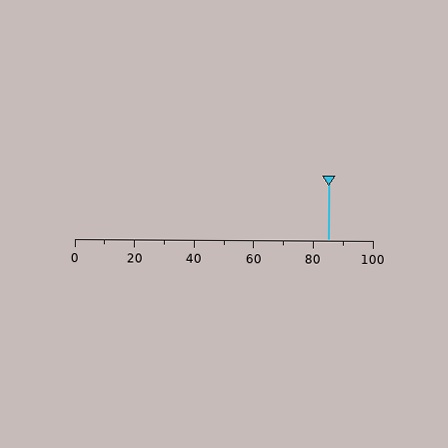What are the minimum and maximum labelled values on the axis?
The axis runs from 0 to 100.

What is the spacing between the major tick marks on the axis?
The major ticks are spaced 20 apart.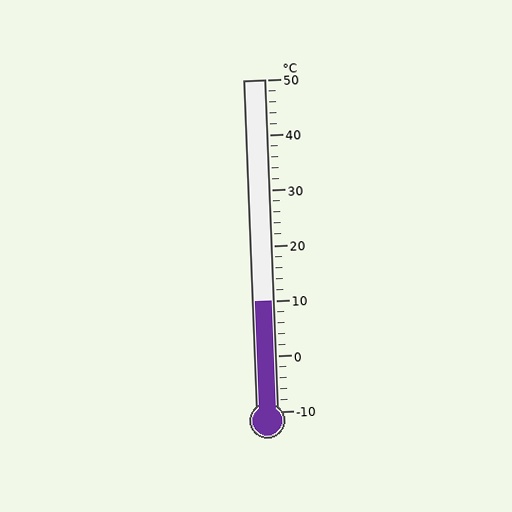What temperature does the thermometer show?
The thermometer shows approximately 10°C.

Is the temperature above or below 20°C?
The temperature is below 20°C.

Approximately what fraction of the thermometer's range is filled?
The thermometer is filled to approximately 35% of its range.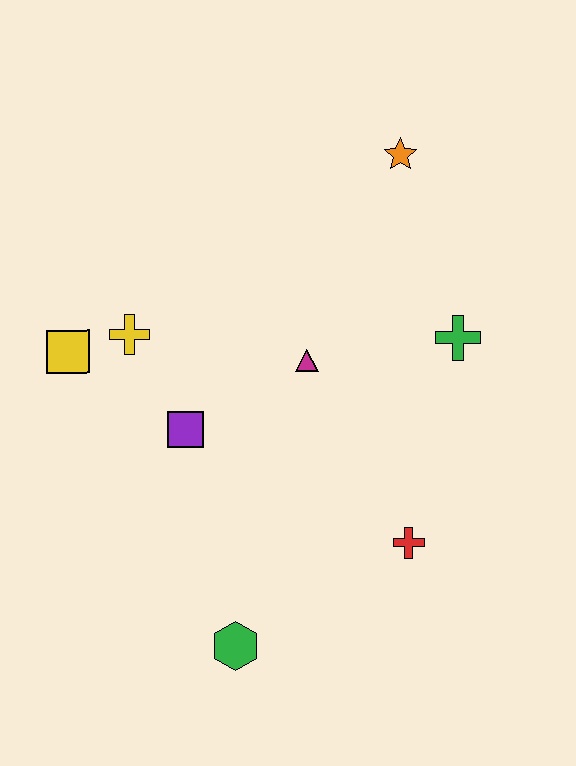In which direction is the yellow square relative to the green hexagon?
The yellow square is above the green hexagon.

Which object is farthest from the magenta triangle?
The green hexagon is farthest from the magenta triangle.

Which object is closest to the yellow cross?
The yellow square is closest to the yellow cross.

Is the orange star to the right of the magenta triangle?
Yes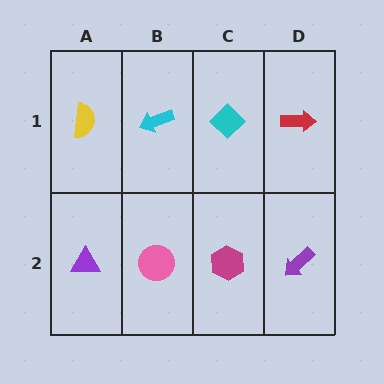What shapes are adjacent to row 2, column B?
A cyan arrow (row 1, column B), a purple triangle (row 2, column A), a magenta hexagon (row 2, column C).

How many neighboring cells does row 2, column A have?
2.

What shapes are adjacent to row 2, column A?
A yellow semicircle (row 1, column A), a pink circle (row 2, column B).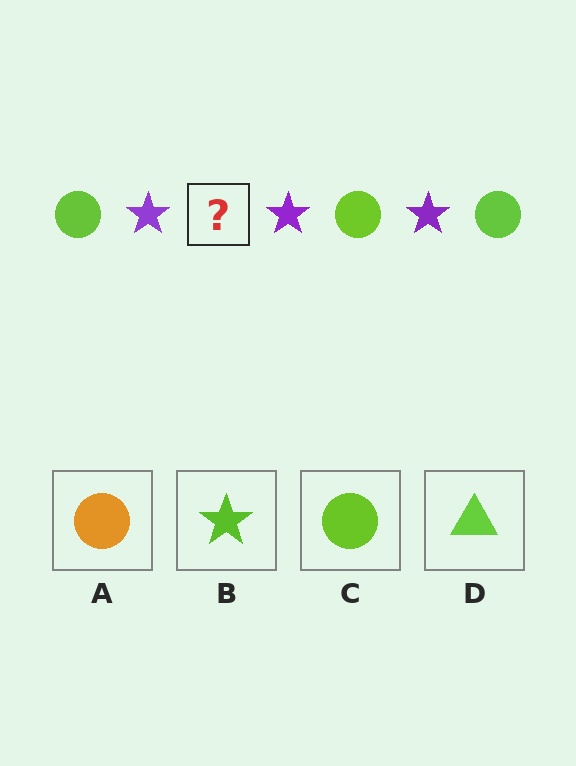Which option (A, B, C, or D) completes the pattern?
C.